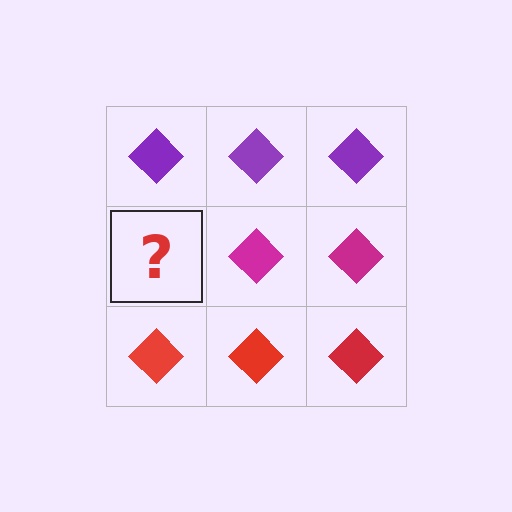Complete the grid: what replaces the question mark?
The question mark should be replaced with a magenta diamond.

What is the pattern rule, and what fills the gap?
The rule is that each row has a consistent color. The gap should be filled with a magenta diamond.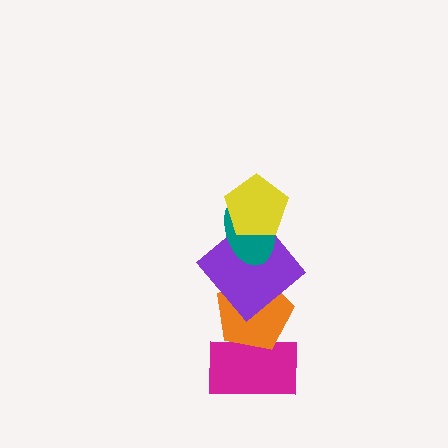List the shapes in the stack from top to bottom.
From top to bottom: the yellow pentagon, the teal ellipse, the purple diamond, the orange pentagon, the magenta rectangle.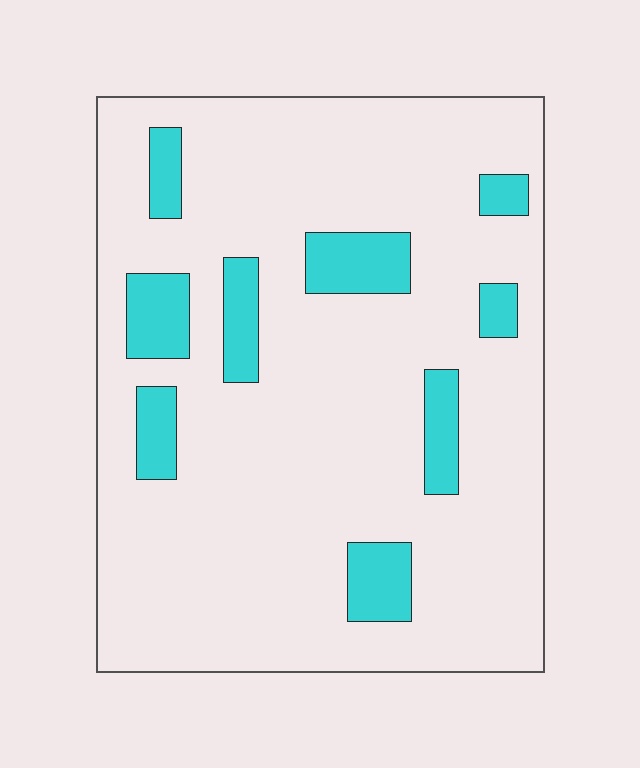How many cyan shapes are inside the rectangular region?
9.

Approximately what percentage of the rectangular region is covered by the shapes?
Approximately 15%.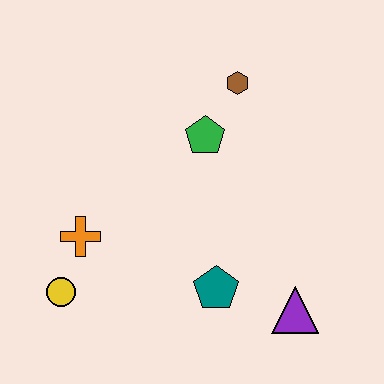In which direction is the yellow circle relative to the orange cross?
The yellow circle is below the orange cross.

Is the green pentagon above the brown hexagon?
No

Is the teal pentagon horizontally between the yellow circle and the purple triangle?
Yes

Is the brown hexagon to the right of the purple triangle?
No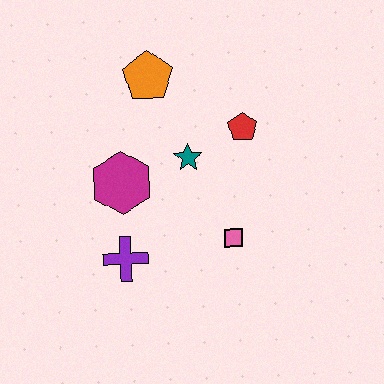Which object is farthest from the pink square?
The orange pentagon is farthest from the pink square.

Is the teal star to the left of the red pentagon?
Yes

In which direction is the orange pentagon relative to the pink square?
The orange pentagon is above the pink square.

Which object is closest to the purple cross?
The magenta hexagon is closest to the purple cross.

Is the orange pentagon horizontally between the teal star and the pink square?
No